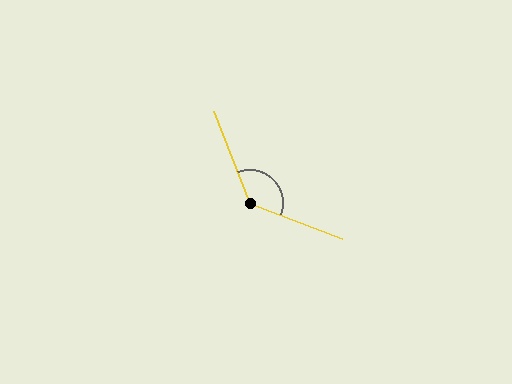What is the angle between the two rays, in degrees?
Approximately 132 degrees.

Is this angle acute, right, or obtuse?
It is obtuse.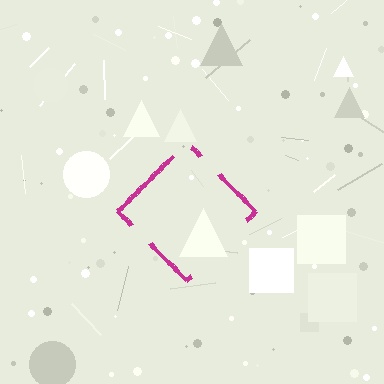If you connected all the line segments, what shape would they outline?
They would outline a diamond.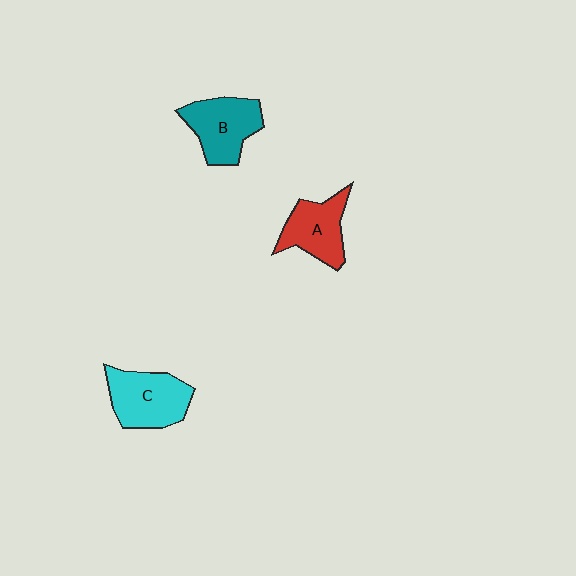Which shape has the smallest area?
Shape A (red).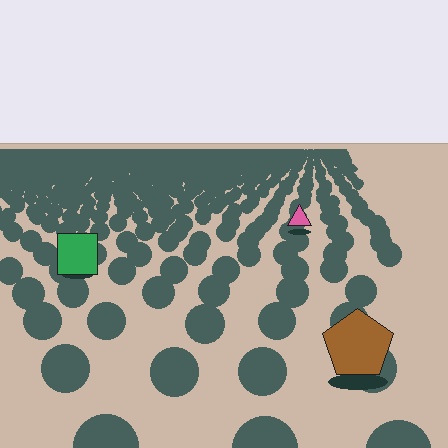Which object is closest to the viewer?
The brown pentagon is closest. The texture marks near it are larger and more spread out.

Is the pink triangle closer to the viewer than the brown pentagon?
No. The brown pentagon is closer — you can tell from the texture gradient: the ground texture is coarser near it.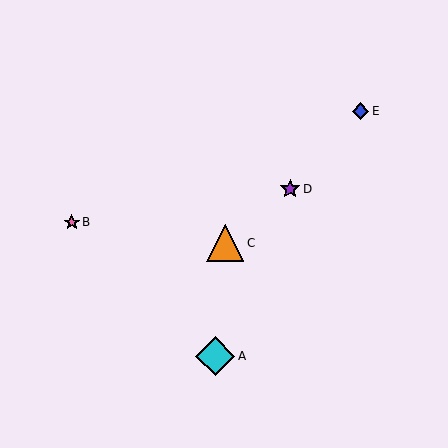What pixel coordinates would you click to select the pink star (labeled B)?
Click at (72, 222) to select the pink star B.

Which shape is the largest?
The cyan diamond (labeled A) is the largest.